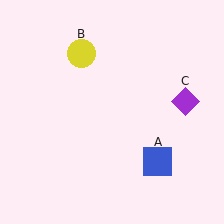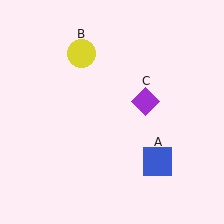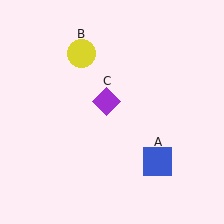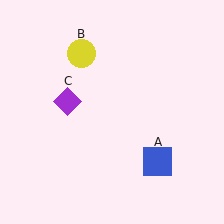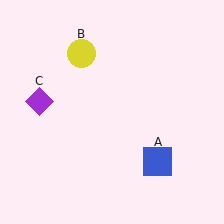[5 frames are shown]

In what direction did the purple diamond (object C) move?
The purple diamond (object C) moved left.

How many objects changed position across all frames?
1 object changed position: purple diamond (object C).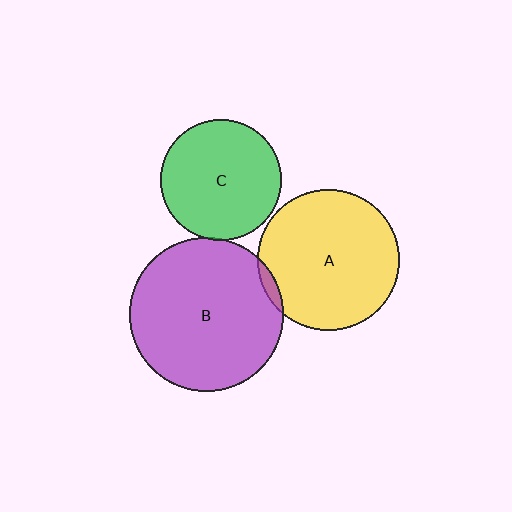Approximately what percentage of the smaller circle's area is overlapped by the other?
Approximately 5%.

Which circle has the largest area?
Circle B (purple).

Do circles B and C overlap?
Yes.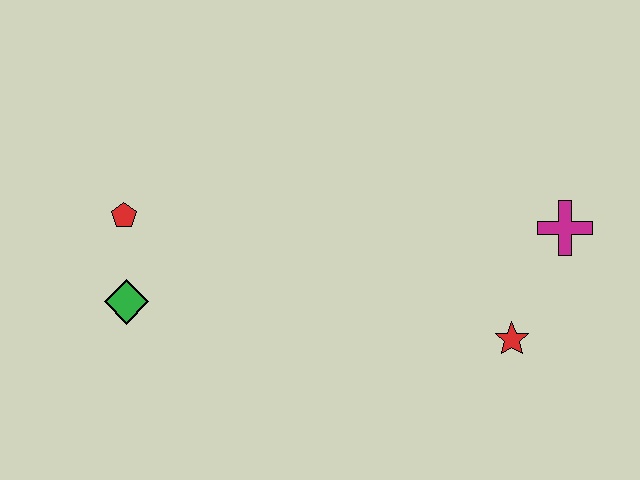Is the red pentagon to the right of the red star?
No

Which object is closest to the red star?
The magenta cross is closest to the red star.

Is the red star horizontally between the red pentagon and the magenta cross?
Yes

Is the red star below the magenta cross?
Yes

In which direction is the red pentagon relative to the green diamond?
The red pentagon is above the green diamond.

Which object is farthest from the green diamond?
The magenta cross is farthest from the green diamond.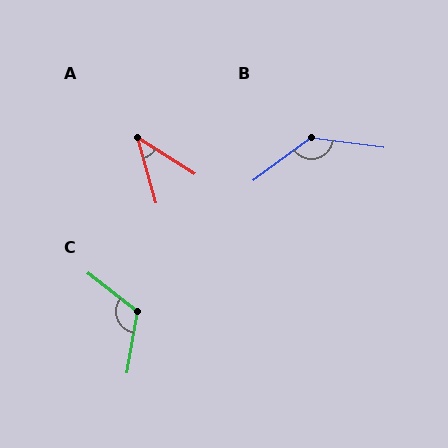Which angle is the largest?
B, at approximately 136 degrees.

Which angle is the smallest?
A, at approximately 42 degrees.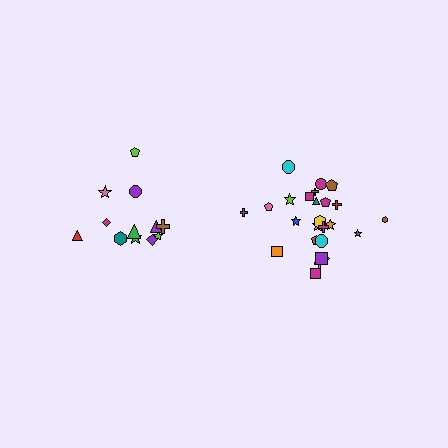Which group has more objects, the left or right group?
The right group.